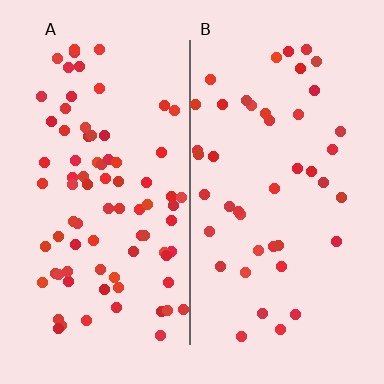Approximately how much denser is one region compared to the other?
Approximately 1.9× — region A over region B.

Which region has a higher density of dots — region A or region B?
A (the left).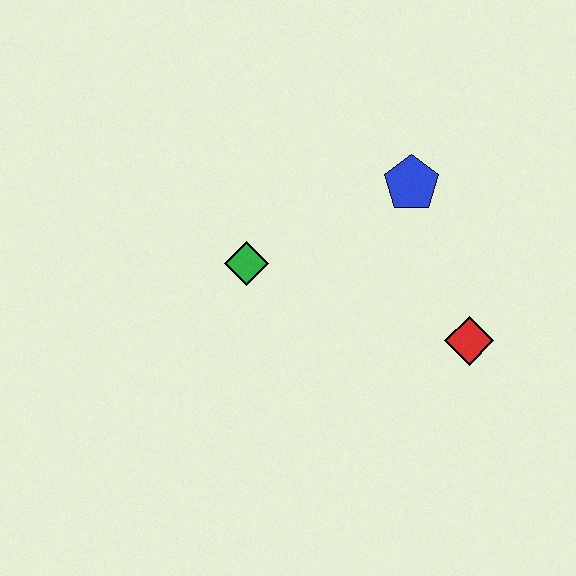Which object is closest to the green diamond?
The blue pentagon is closest to the green diamond.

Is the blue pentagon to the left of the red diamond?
Yes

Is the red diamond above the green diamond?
No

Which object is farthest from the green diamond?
The red diamond is farthest from the green diamond.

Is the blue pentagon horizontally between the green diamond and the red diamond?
Yes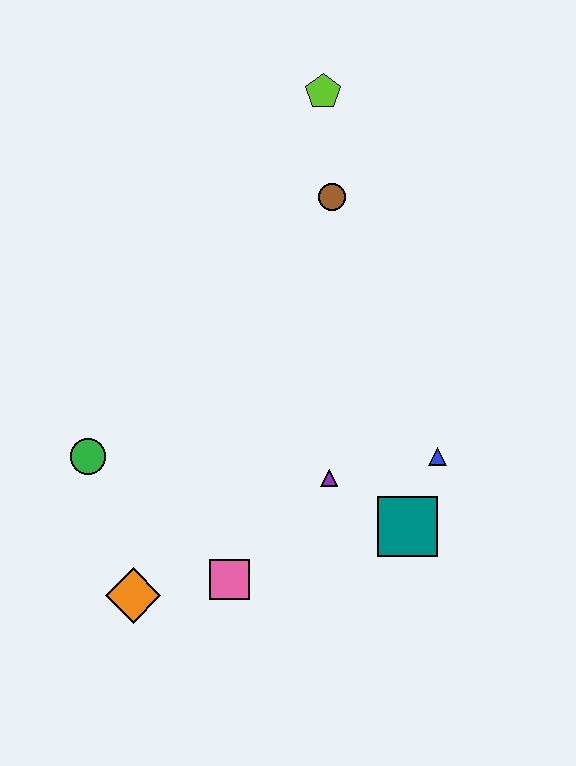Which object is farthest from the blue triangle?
The lime pentagon is farthest from the blue triangle.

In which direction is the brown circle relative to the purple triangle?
The brown circle is above the purple triangle.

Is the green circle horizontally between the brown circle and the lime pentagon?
No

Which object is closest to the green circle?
The orange diamond is closest to the green circle.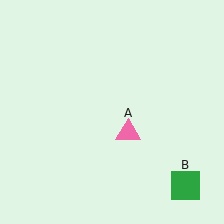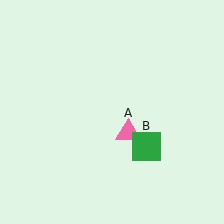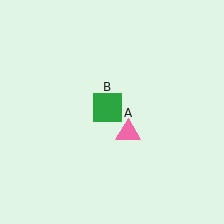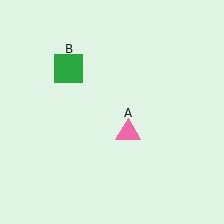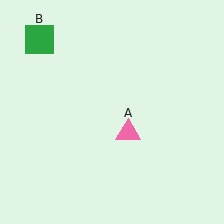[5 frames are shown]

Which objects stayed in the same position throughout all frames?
Pink triangle (object A) remained stationary.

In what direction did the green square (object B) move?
The green square (object B) moved up and to the left.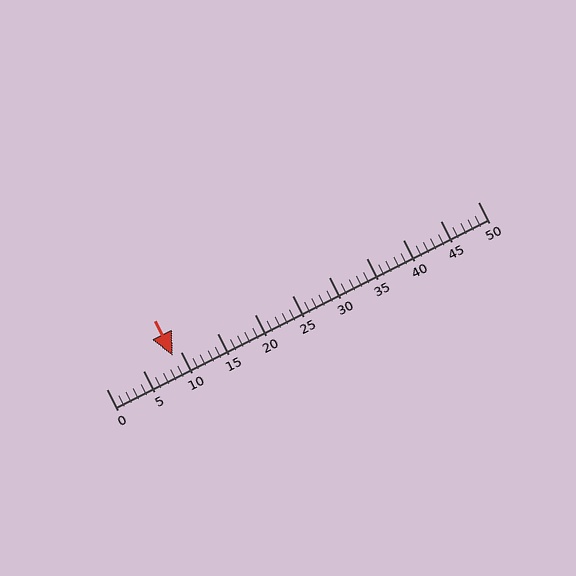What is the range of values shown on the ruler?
The ruler shows values from 0 to 50.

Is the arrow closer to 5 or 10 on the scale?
The arrow is closer to 10.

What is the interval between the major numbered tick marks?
The major tick marks are spaced 5 units apart.